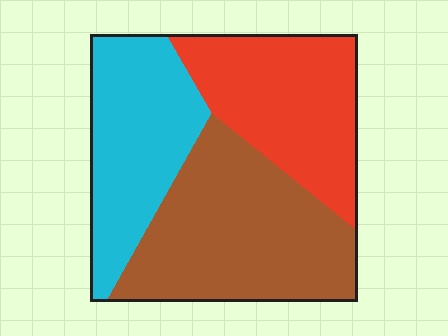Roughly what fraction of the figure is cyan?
Cyan covers about 30% of the figure.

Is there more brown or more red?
Brown.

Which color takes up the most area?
Brown, at roughly 40%.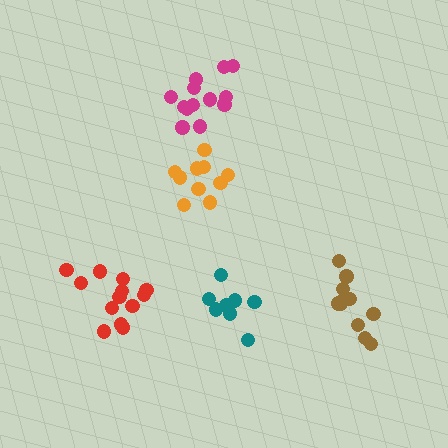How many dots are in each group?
Group 1: 13 dots, Group 2: 13 dots, Group 3: 10 dots, Group 4: 8 dots, Group 5: 11 dots (55 total).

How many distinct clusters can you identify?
There are 5 distinct clusters.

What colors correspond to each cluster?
The clusters are colored: red, magenta, orange, teal, brown.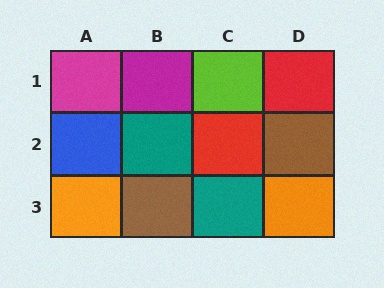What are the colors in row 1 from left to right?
Magenta, magenta, lime, red.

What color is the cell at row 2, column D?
Brown.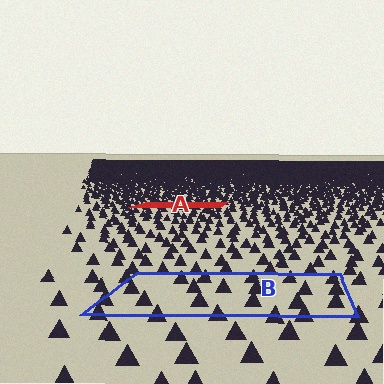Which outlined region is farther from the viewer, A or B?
Region A is farther from the viewer — the texture elements inside it appear smaller and more densely packed.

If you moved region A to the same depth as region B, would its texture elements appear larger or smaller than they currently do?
They would appear larger. At a closer depth, the same texture elements are projected at a bigger on-screen size.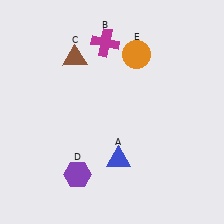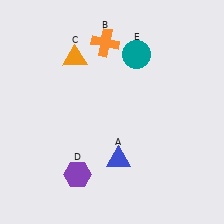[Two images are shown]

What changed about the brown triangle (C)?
In Image 1, C is brown. In Image 2, it changed to orange.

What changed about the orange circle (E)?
In Image 1, E is orange. In Image 2, it changed to teal.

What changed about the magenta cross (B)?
In Image 1, B is magenta. In Image 2, it changed to orange.